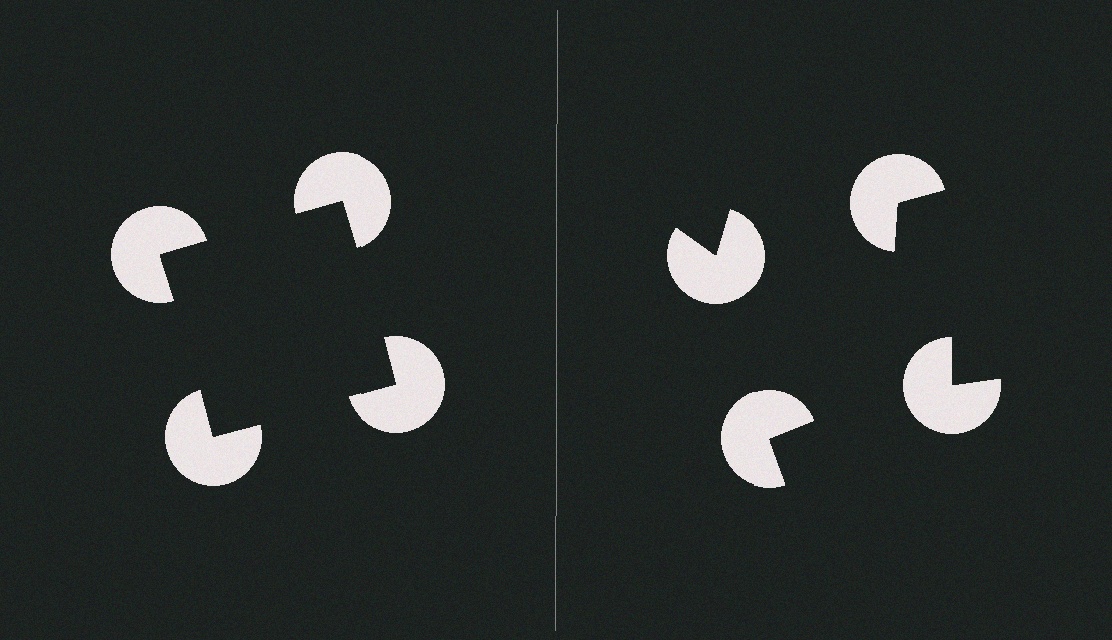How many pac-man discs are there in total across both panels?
8 — 4 on each side.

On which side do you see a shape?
An illusory square appears on the left side. On the right side the wedge cuts are rotated, so no coherent shape forms.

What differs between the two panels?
The pac-man discs are positioned identically on both sides; only the wedge orientations differ. On the left they align to a square; on the right they are misaligned.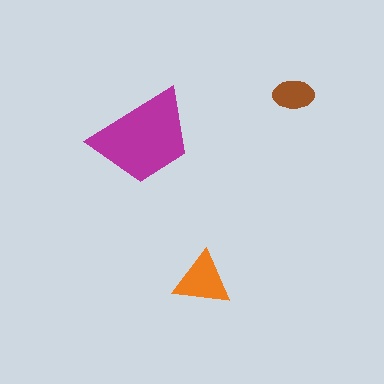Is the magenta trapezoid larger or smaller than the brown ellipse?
Larger.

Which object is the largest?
The magenta trapezoid.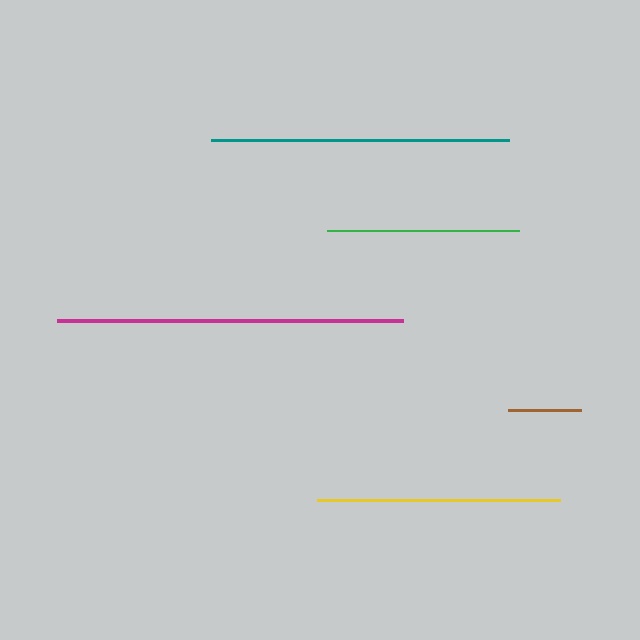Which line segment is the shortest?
The brown line is the shortest at approximately 73 pixels.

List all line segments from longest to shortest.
From longest to shortest: magenta, teal, yellow, green, brown.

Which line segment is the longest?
The magenta line is the longest at approximately 346 pixels.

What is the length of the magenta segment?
The magenta segment is approximately 346 pixels long.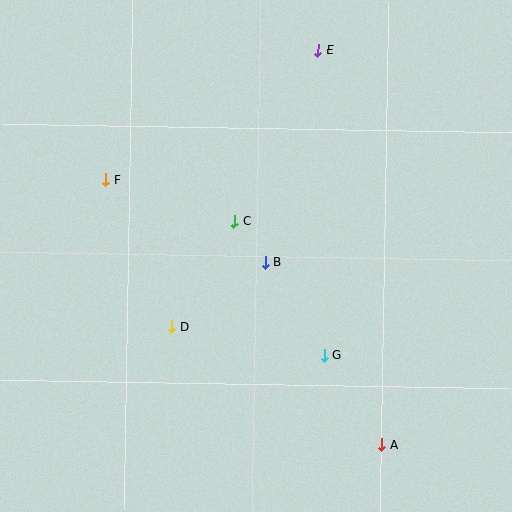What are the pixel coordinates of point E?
Point E is at (318, 50).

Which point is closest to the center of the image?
Point B at (265, 262) is closest to the center.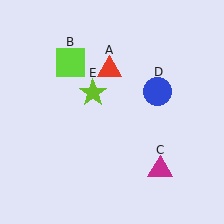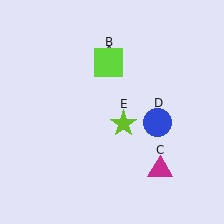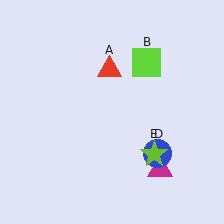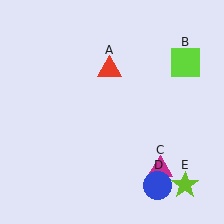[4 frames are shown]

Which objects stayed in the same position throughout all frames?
Red triangle (object A) and magenta triangle (object C) remained stationary.